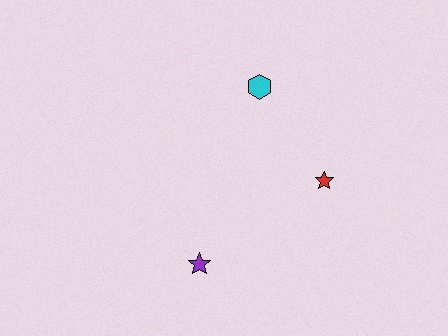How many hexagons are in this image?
There is 1 hexagon.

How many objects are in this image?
There are 3 objects.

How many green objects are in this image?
There are no green objects.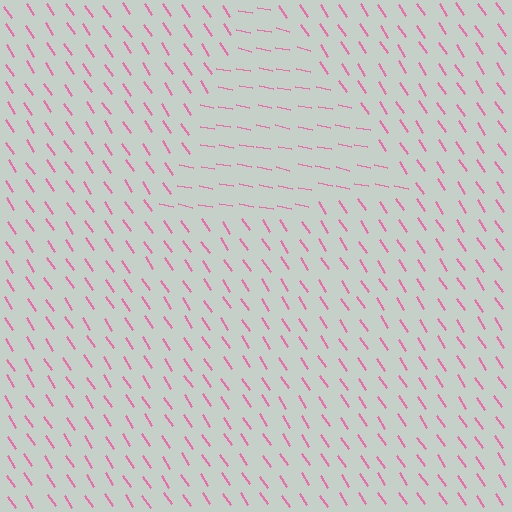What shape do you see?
I see a triangle.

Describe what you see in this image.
The image is filled with small pink line segments. A triangle region in the image has lines oriented differently from the surrounding lines, creating a visible texture boundary.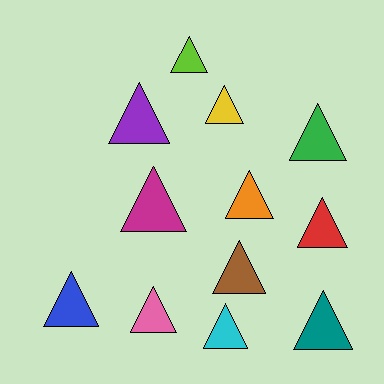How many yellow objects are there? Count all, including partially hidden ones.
There is 1 yellow object.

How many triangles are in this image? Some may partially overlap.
There are 12 triangles.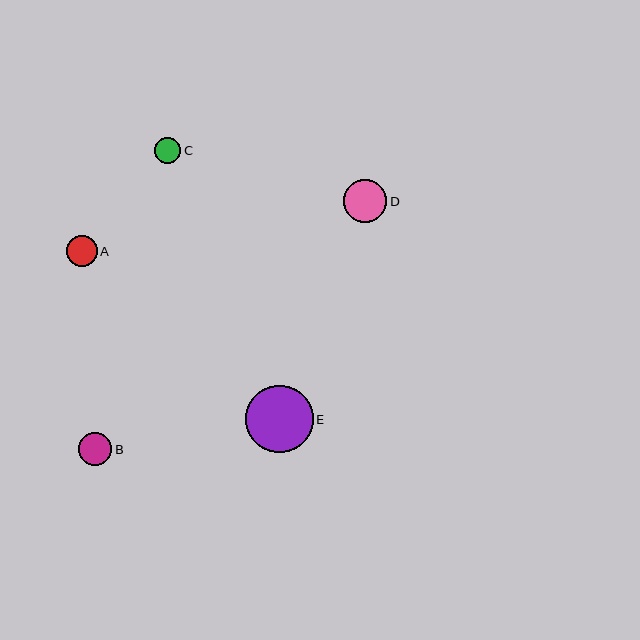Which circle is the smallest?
Circle C is the smallest with a size of approximately 26 pixels.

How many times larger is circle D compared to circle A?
Circle D is approximately 1.4 times the size of circle A.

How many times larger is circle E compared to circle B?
Circle E is approximately 2.0 times the size of circle B.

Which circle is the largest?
Circle E is the largest with a size of approximately 67 pixels.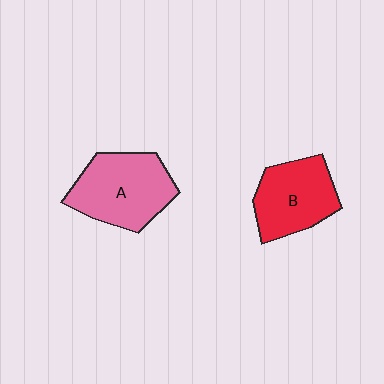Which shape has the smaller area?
Shape B (red).